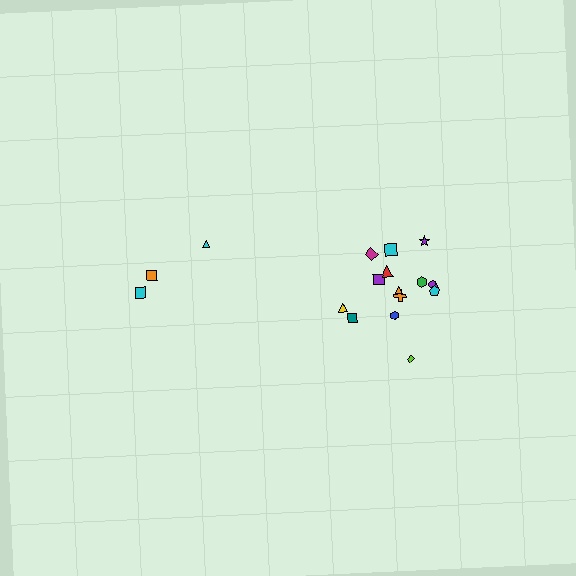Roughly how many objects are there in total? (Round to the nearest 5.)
Roughly 20 objects in total.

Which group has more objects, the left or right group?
The right group.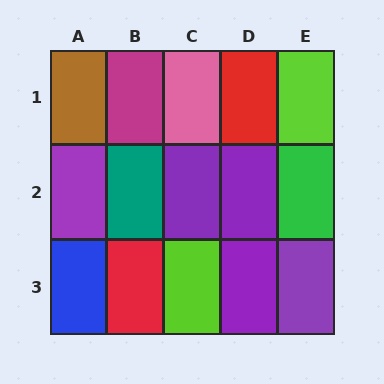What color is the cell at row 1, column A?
Brown.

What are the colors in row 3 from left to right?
Blue, red, lime, purple, purple.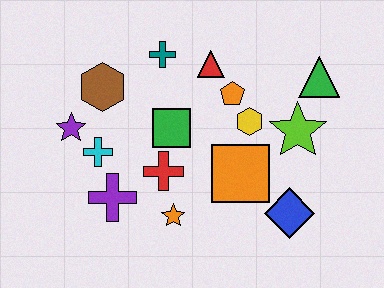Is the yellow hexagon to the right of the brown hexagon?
Yes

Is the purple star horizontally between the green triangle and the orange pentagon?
No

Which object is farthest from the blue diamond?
The purple star is farthest from the blue diamond.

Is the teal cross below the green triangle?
No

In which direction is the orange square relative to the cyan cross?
The orange square is to the right of the cyan cross.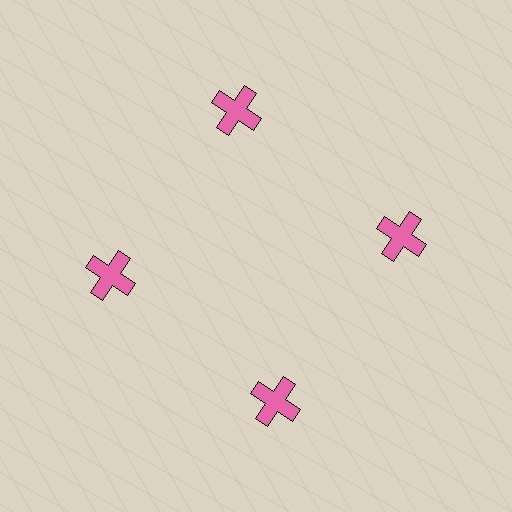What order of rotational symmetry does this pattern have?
This pattern has 4-fold rotational symmetry.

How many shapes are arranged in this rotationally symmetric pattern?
There are 4 shapes, arranged in 4 groups of 1.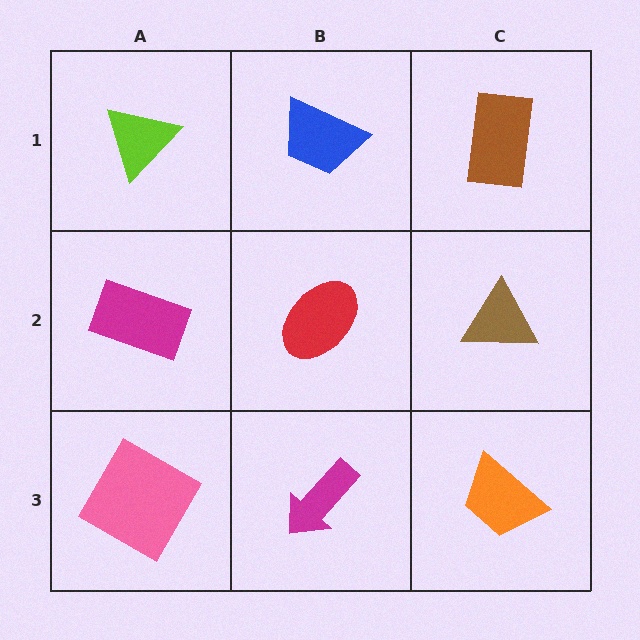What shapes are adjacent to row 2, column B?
A blue trapezoid (row 1, column B), a magenta arrow (row 3, column B), a magenta rectangle (row 2, column A), a brown triangle (row 2, column C).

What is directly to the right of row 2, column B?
A brown triangle.